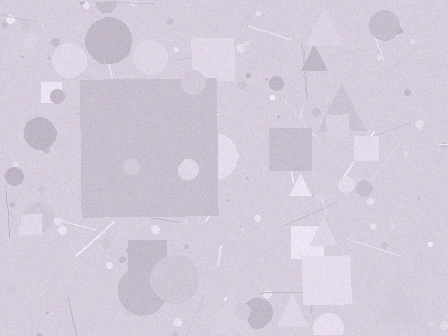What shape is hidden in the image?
A square is hidden in the image.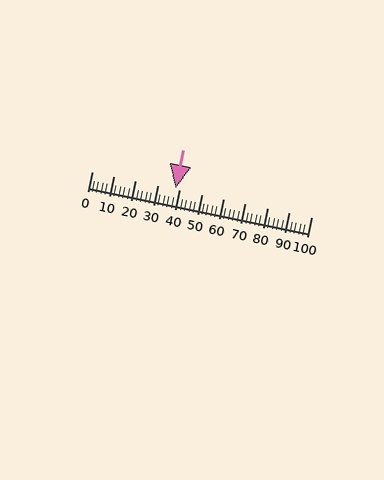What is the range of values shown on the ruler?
The ruler shows values from 0 to 100.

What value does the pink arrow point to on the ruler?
The pink arrow points to approximately 38.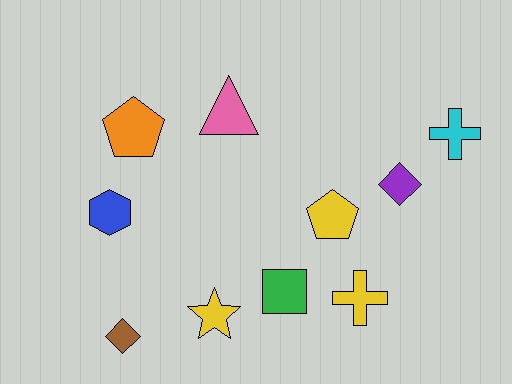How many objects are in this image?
There are 10 objects.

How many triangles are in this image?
There is 1 triangle.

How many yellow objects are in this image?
There are 3 yellow objects.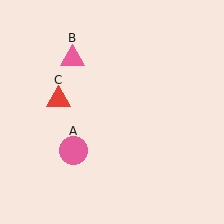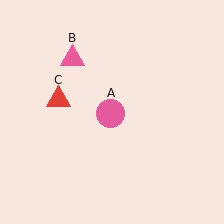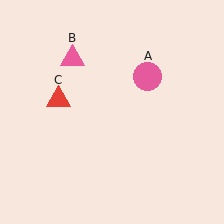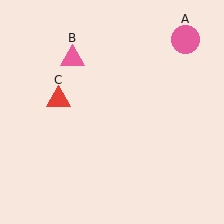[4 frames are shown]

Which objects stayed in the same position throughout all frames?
Pink triangle (object B) and red triangle (object C) remained stationary.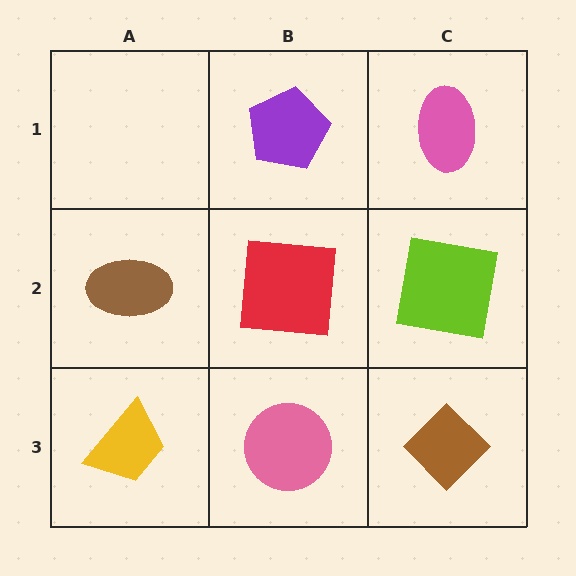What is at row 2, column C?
A lime square.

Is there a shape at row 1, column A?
No, that cell is empty.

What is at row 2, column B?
A red square.